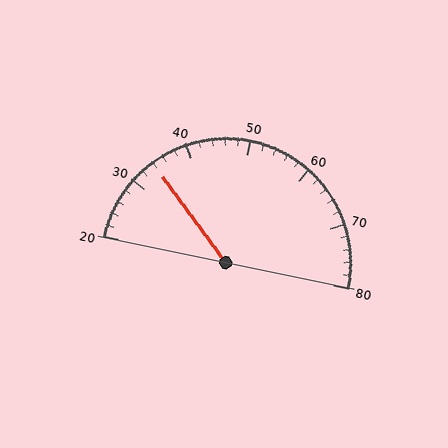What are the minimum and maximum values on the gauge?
The gauge ranges from 20 to 80.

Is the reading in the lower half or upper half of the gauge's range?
The reading is in the lower half of the range (20 to 80).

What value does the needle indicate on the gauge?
The needle indicates approximately 34.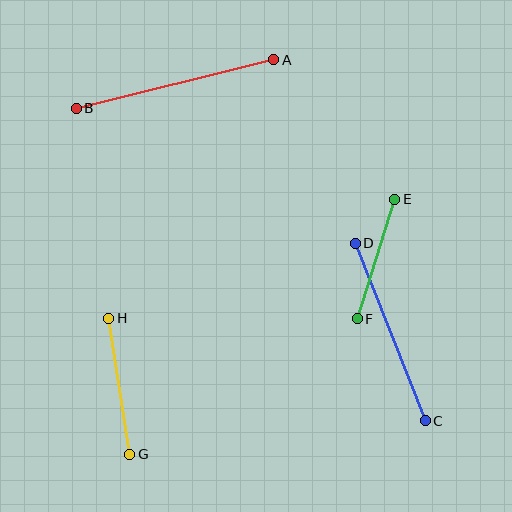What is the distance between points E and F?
The distance is approximately 125 pixels.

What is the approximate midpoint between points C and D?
The midpoint is at approximately (390, 332) pixels.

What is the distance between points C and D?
The distance is approximately 191 pixels.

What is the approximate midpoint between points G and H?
The midpoint is at approximately (119, 386) pixels.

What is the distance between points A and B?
The distance is approximately 203 pixels.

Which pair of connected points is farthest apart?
Points A and B are farthest apart.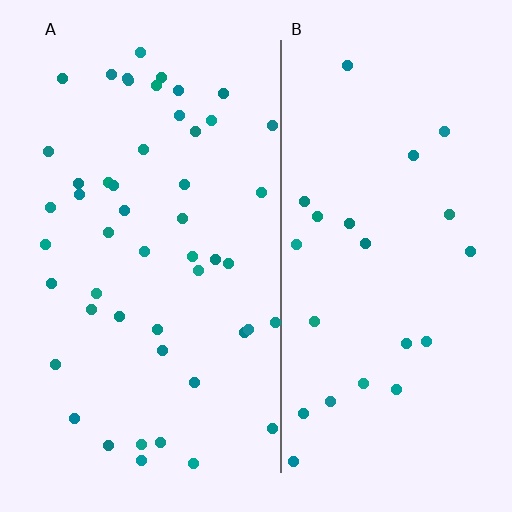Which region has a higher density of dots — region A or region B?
A (the left).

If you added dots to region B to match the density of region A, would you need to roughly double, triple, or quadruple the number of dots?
Approximately double.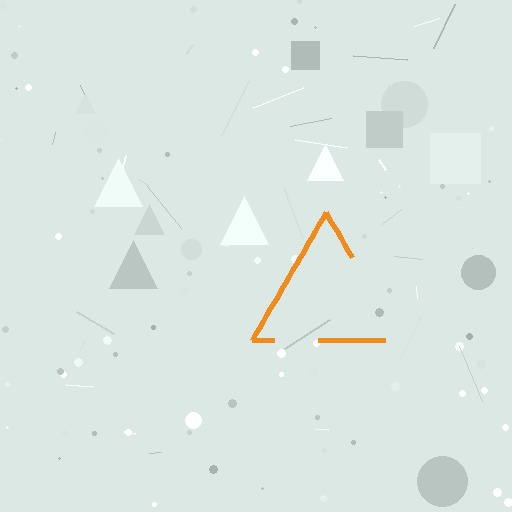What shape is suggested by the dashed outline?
The dashed outline suggests a triangle.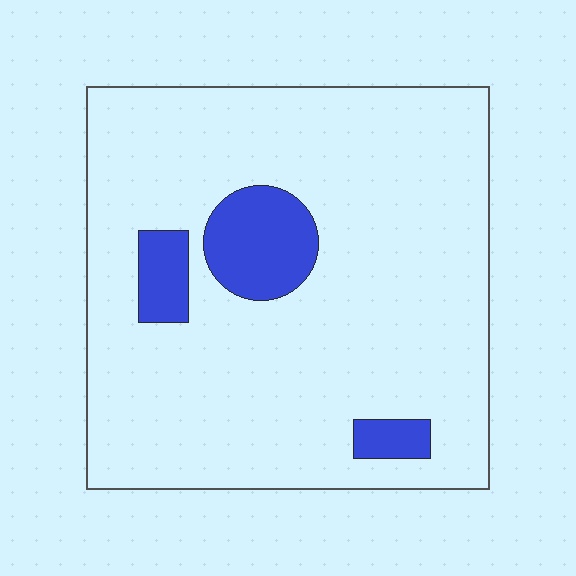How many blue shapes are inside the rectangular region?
3.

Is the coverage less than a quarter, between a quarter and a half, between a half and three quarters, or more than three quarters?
Less than a quarter.